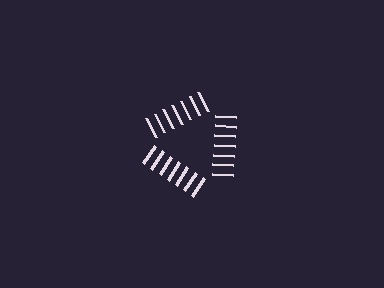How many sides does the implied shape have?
3 sides — the line-ends trace a triangle.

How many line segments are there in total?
21 — 7 along each of the 3 edges.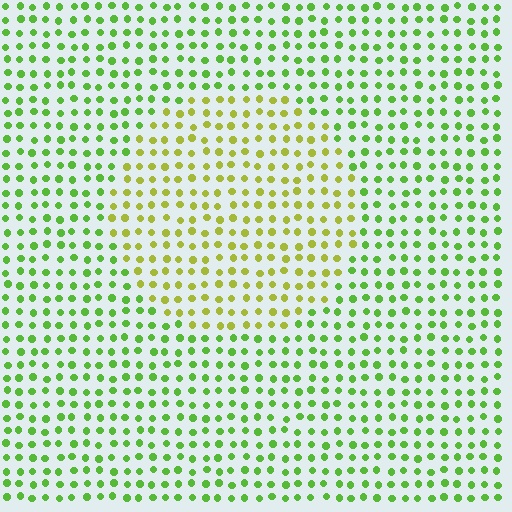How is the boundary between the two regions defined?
The boundary is defined purely by a slight shift in hue (about 36 degrees). Spacing, size, and orientation are identical on both sides.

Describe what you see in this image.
The image is filled with small lime elements in a uniform arrangement. A circle-shaped region is visible where the elements are tinted to a slightly different hue, forming a subtle color boundary.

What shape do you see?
I see a circle.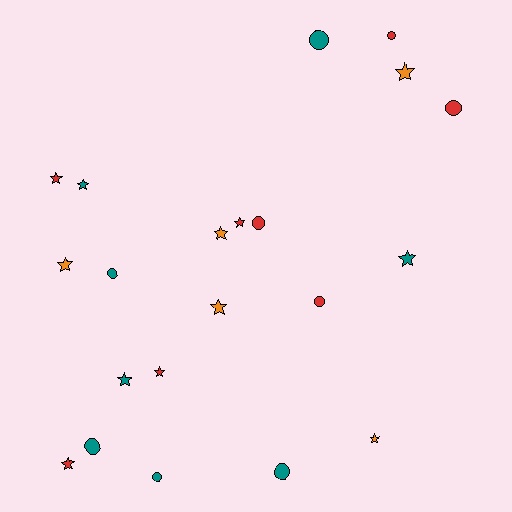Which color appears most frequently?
Red, with 8 objects.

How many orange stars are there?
There are 5 orange stars.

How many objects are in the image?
There are 21 objects.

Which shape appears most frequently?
Star, with 12 objects.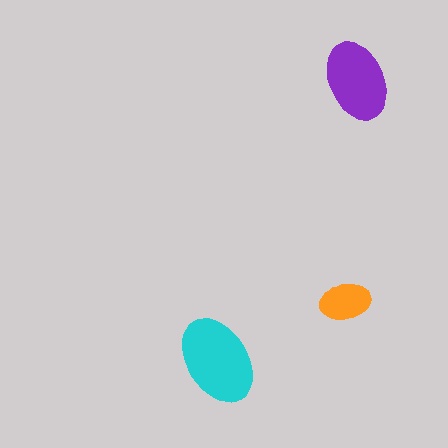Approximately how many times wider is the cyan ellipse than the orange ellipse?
About 1.5 times wider.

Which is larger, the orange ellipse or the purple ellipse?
The purple one.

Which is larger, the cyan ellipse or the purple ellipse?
The cyan one.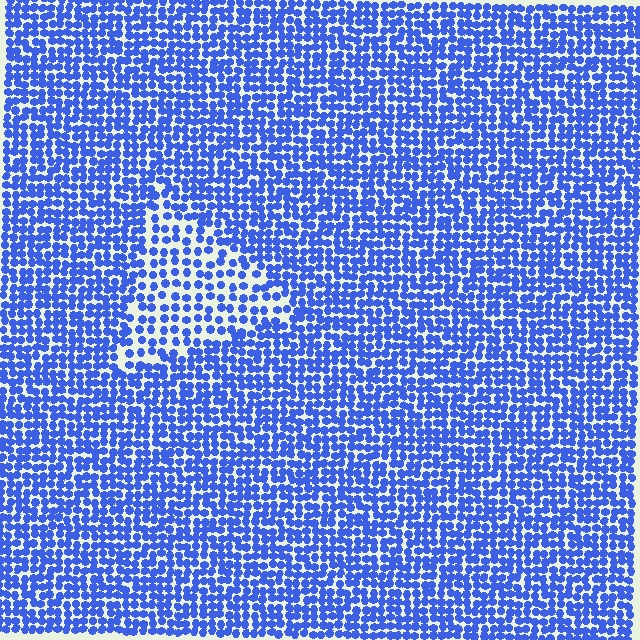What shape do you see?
I see a triangle.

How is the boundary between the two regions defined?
The boundary is defined by a change in element density (approximately 1.8x ratio). All elements are the same color, size, and shape.